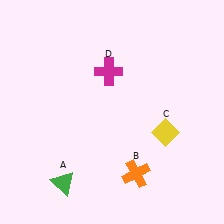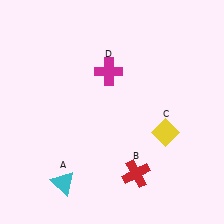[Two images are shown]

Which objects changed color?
A changed from green to cyan. B changed from orange to red.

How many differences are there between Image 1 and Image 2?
There are 2 differences between the two images.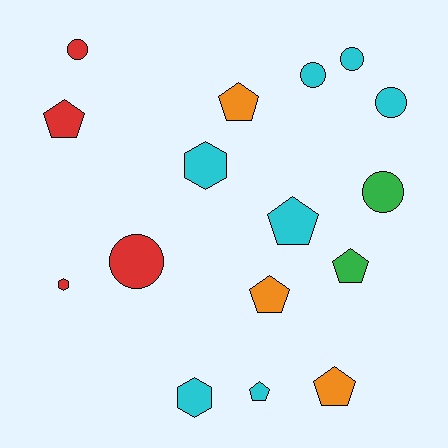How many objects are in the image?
There are 16 objects.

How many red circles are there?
There are 2 red circles.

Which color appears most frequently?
Cyan, with 7 objects.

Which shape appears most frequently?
Pentagon, with 7 objects.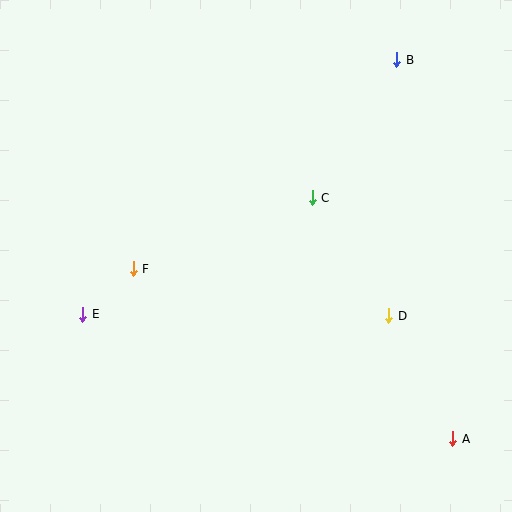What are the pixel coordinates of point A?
Point A is at (453, 439).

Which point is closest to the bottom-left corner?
Point E is closest to the bottom-left corner.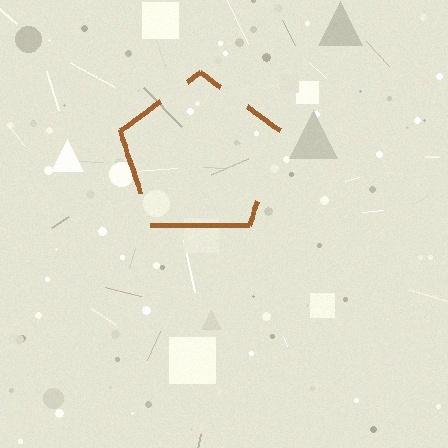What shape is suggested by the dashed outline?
The dashed outline suggests a pentagon.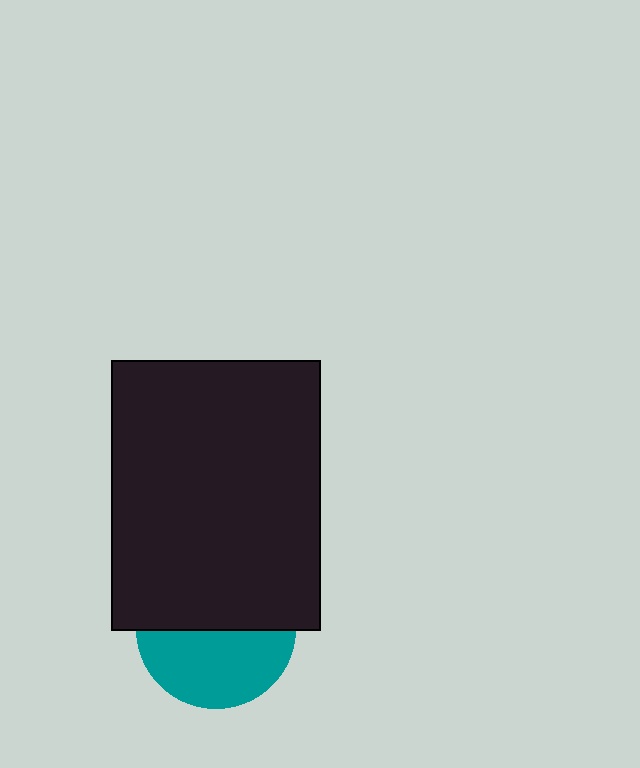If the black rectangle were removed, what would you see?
You would see the complete teal circle.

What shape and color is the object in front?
The object in front is a black rectangle.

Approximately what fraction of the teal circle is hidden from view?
Roughly 52% of the teal circle is hidden behind the black rectangle.